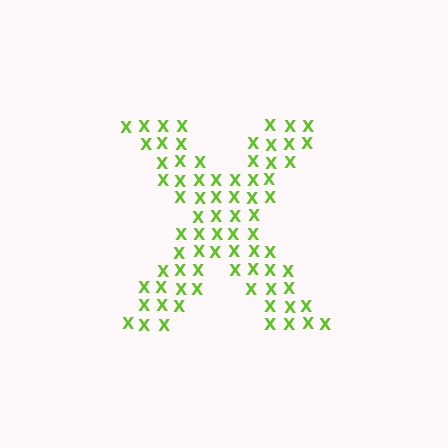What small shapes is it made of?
It is made of small letter X's.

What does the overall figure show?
The overall figure shows the letter X.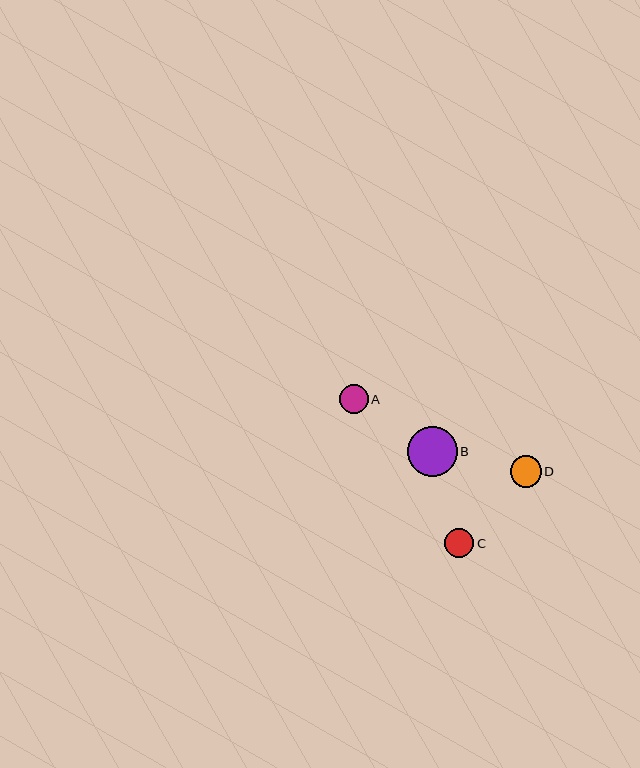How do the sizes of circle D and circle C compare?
Circle D and circle C are approximately the same size.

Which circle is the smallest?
Circle C is the smallest with a size of approximately 29 pixels.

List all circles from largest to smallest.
From largest to smallest: B, D, A, C.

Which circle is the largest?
Circle B is the largest with a size of approximately 50 pixels.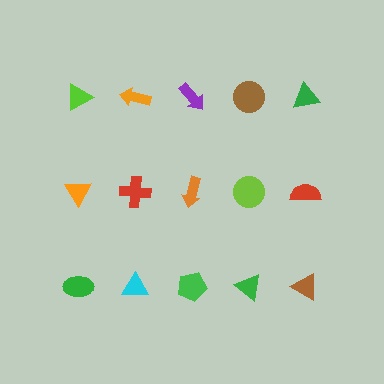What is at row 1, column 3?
A purple arrow.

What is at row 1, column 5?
A green triangle.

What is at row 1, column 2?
An orange arrow.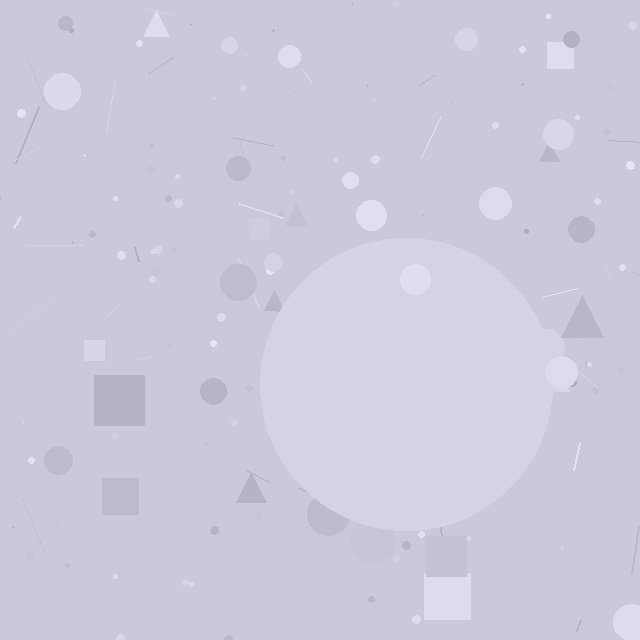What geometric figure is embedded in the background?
A circle is embedded in the background.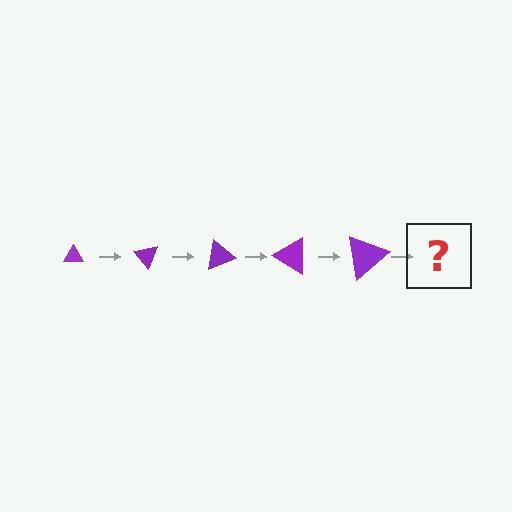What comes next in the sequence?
The next element should be a triangle, larger than the previous one and rotated 250 degrees from the start.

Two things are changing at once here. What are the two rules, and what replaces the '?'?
The two rules are that the triangle grows larger each step and it rotates 50 degrees each step. The '?' should be a triangle, larger than the previous one and rotated 250 degrees from the start.